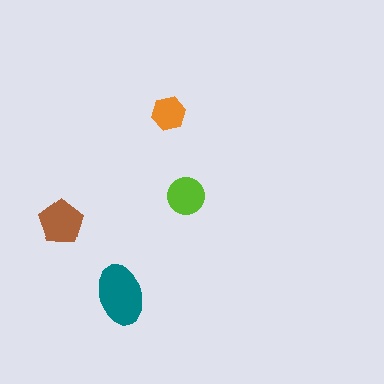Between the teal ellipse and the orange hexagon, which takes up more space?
The teal ellipse.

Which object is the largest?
The teal ellipse.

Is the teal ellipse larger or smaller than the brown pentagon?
Larger.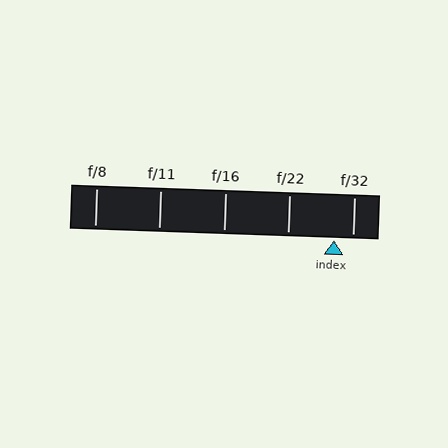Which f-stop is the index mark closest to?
The index mark is closest to f/32.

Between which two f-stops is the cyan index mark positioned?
The index mark is between f/22 and f/32.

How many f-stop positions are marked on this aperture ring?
There are 5 f-stop positions marked.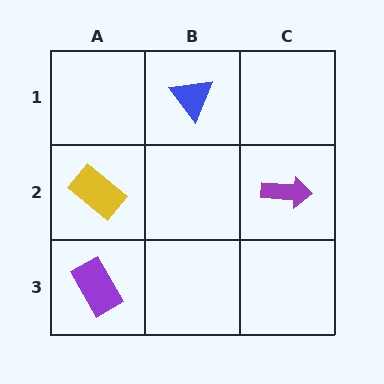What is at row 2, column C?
A purple arrow.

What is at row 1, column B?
A blue triangle.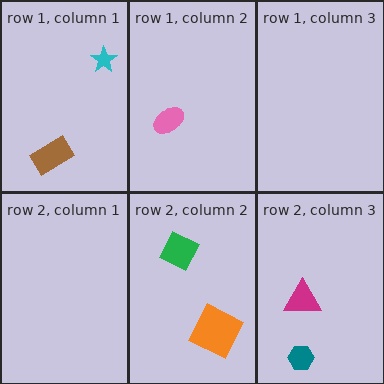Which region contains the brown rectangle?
The row 1, column 1 region.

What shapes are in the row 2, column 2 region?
The green diamond, the orange square.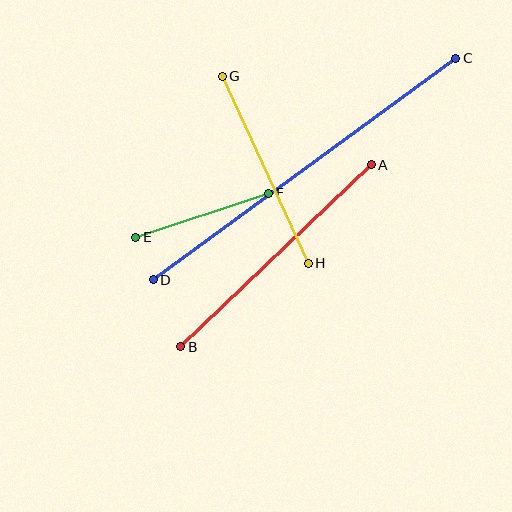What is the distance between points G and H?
The distance is approximately 206 pixels.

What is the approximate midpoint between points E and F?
The midpoint is at approximately (202, 215) pixels.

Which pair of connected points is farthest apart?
Points C and D are farthest apart.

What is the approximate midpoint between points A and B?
The midpoint is at approximately (276, 256) pixels.